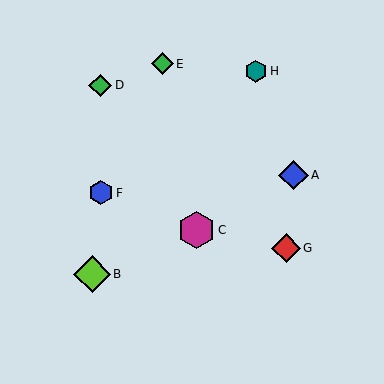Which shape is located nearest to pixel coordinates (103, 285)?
The lime diamond (labeled B) at (92, 274) is nearest to that location.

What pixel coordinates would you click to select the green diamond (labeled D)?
Click at (100, 85) to select the green diamond D.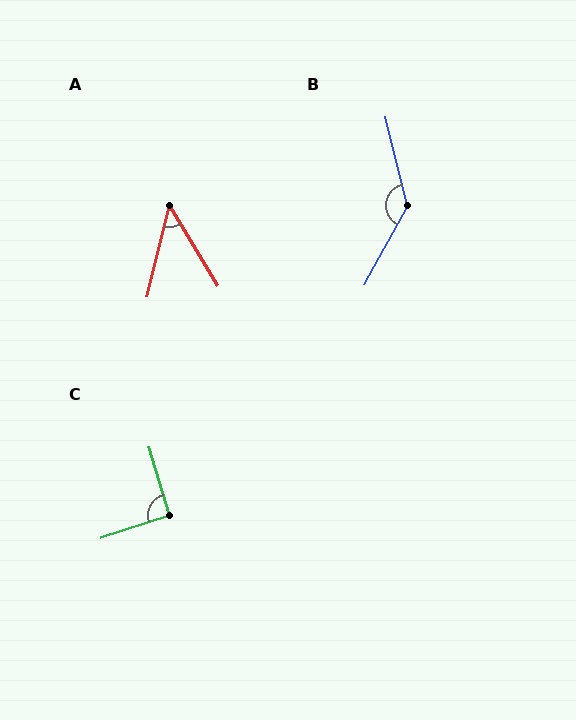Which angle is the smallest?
A, at approximately 45 degrees.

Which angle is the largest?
B, at approximately 138 degrees.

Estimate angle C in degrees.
Approximately 92 degrees.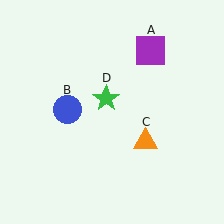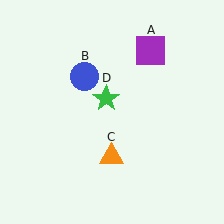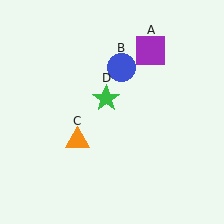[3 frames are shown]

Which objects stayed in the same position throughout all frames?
Purple square (object A) and green star (object D) remained stationary.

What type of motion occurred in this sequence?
The blue circle (object B), orange triangle (object C) rotated clockwise around the center of the scene.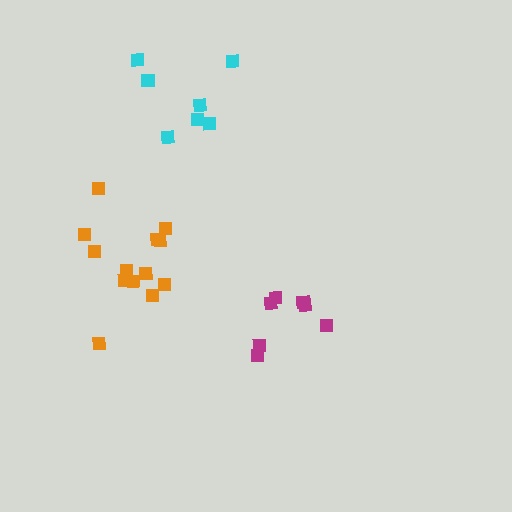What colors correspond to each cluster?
The clusters are colored: magenta, cyan, orange.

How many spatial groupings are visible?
There are 3 spatial groupings.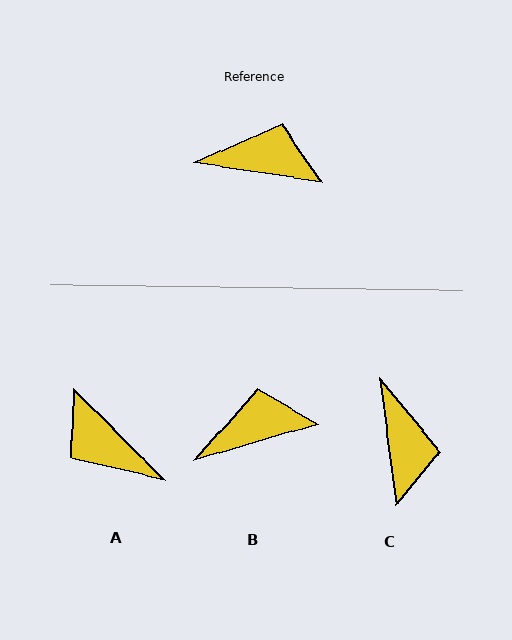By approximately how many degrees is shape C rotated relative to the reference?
Approximately 74 degrees clockwise.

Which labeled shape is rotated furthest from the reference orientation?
A, about 144 degrees away.